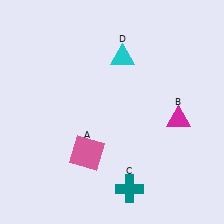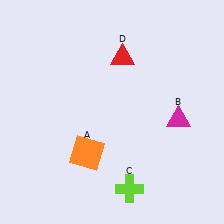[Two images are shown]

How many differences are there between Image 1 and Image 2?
There are 3 differences between the two images.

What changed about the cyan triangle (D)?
In Image 1, D is cyan. In Image 2, it changed to red.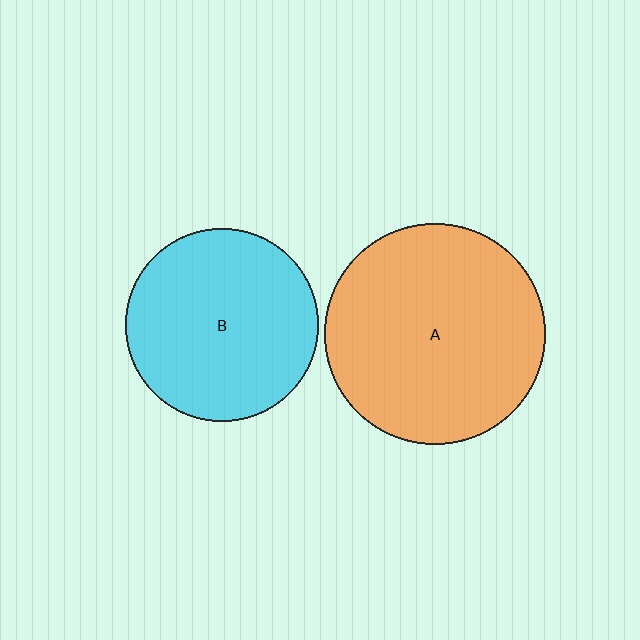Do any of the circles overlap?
No, none of the circles overlap.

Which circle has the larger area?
Circle A (orange).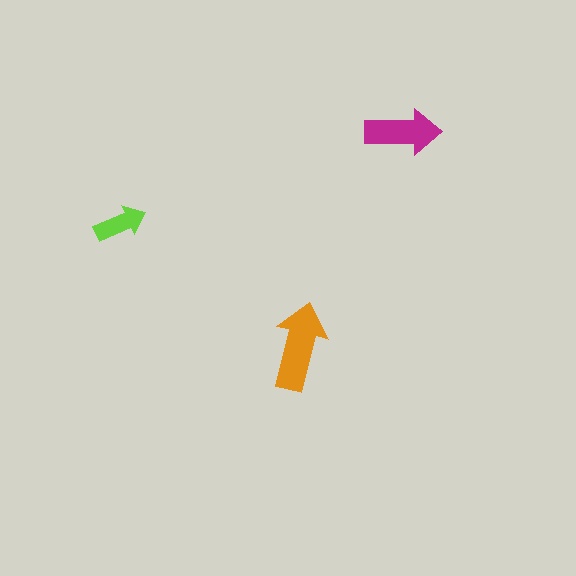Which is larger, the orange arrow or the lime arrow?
The orange one.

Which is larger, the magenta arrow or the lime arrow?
The magenta one.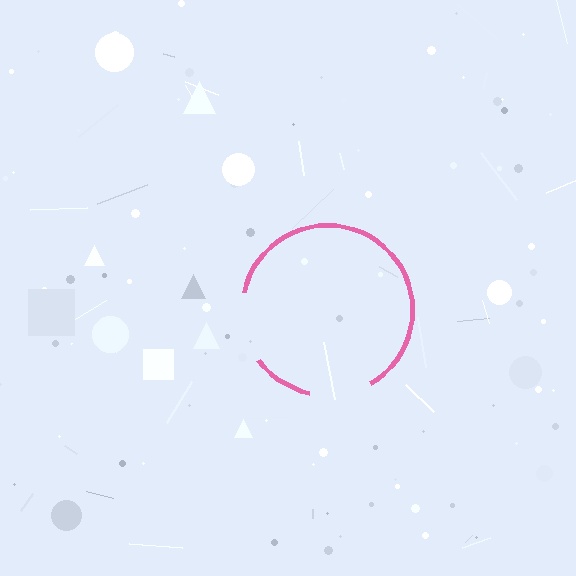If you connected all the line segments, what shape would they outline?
They would outline a circle.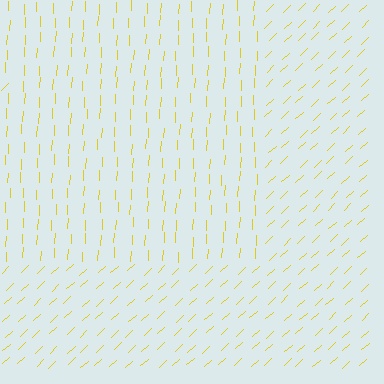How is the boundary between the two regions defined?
The boundary is defined purely by a change in line orientation (approximately 45 degrees difference). All lines are the same color and thickness.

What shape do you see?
I see a rectangle.